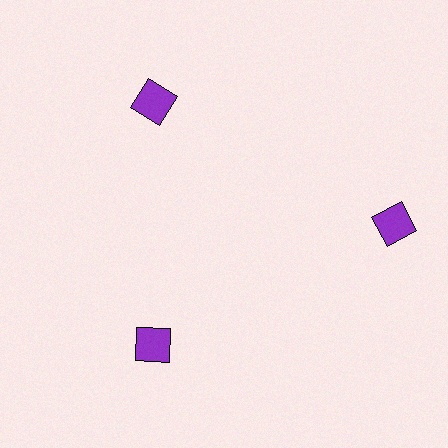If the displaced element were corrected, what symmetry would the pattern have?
It would have 3-fold rotational symmetry — the pattern would map onto itself every 120 degrees.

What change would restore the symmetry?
The symmetry would be restored by moving it inward, back onto the ring so that all 3 diamonds sit at equal angles and equal distance from the center.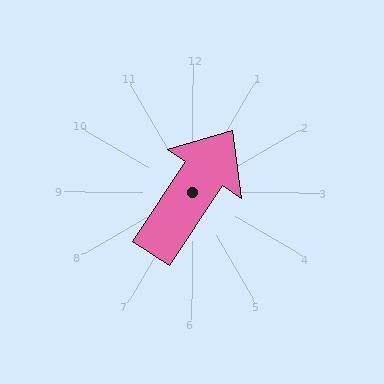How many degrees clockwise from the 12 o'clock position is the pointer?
Approximately 34 degrees.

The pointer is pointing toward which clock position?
Roughly 1 o'clock.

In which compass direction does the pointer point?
Northeast.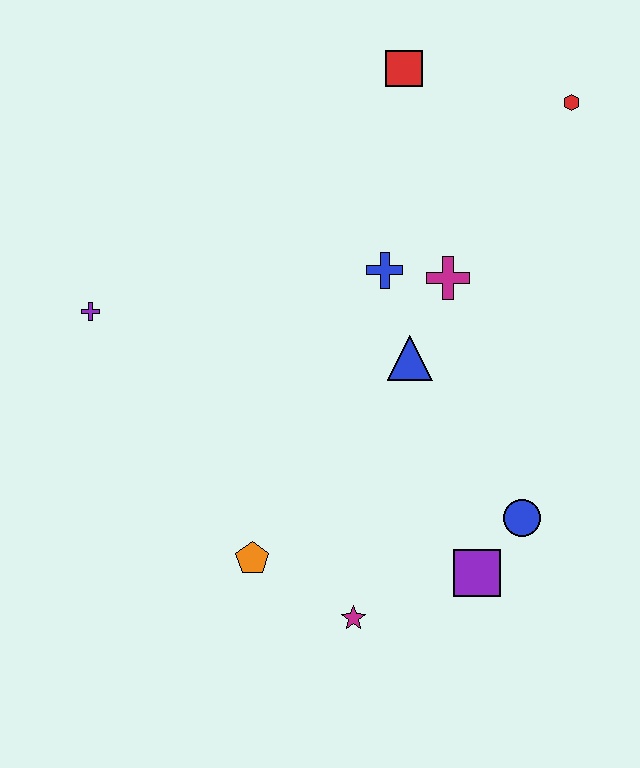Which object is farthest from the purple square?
The red square is farthest from the purple square.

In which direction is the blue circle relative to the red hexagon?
The blue circle is below the red hexagon.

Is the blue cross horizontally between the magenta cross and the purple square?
No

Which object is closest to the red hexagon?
The red square is closest to the red hexagon.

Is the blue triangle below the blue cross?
Yes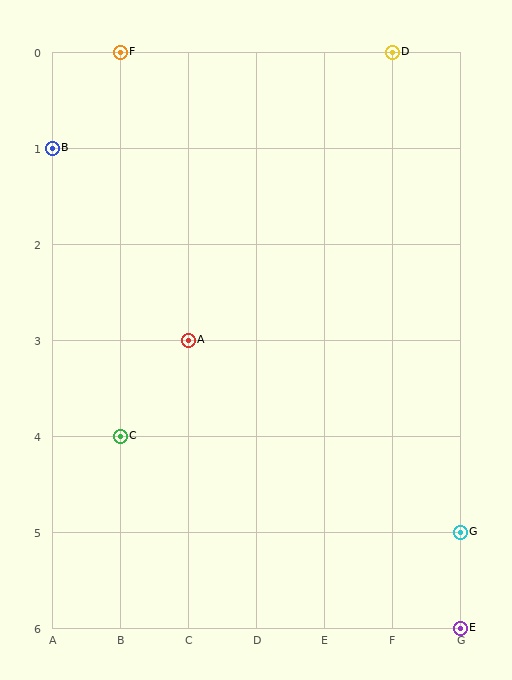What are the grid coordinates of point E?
Point E is at grid coordinates (G, 6).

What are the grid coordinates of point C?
Point C is at grid coordinates (B, 4).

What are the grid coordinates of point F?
Point F is at grid coordinates (B, 0).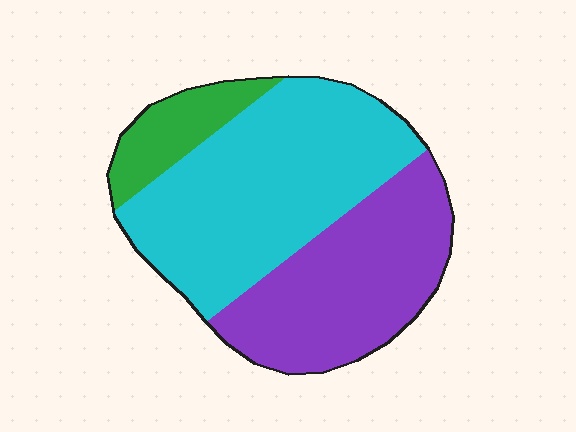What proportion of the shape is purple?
Purple takes up about three eighths (3/8) of the shape.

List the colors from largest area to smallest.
From largest to smallest: cyan, purple, green.